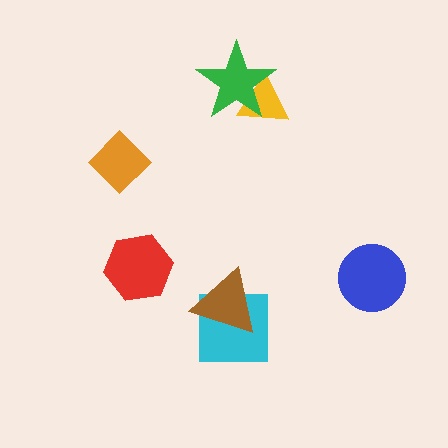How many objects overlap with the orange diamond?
0 objects overlap with the orange diamond.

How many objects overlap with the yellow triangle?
1 object overlaps with the yellow triangle.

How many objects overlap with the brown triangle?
1 object overlaps with the brown triangle.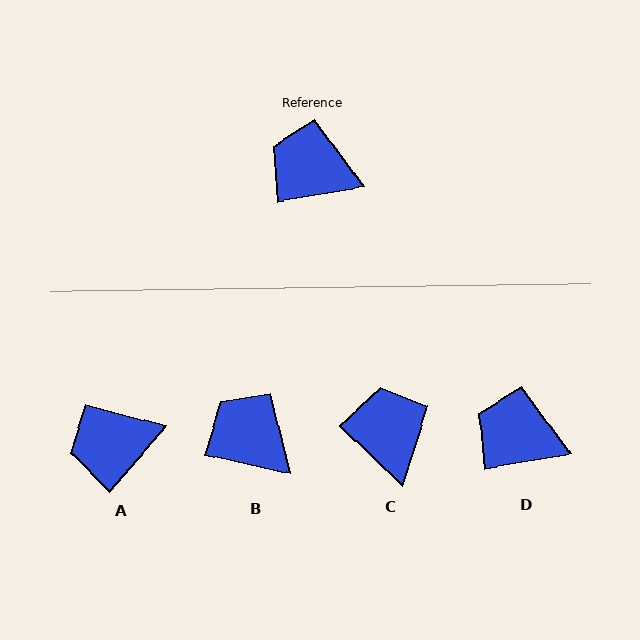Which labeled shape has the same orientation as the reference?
D.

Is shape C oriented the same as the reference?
No, it is off by about 53 degrees.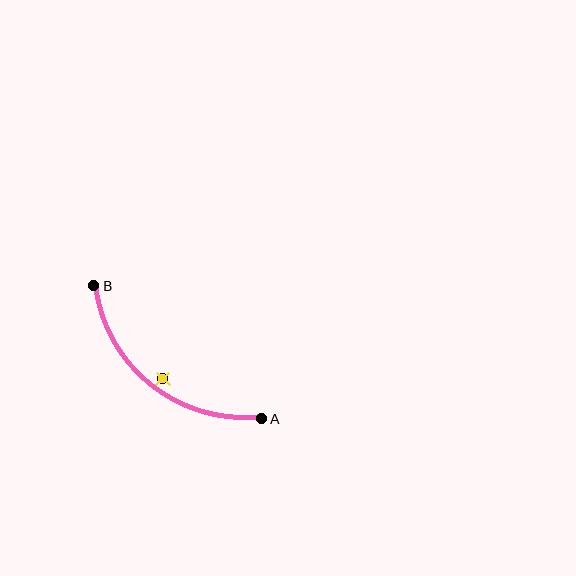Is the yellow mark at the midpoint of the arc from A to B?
No — the yellow mark does not lie on the arc at all. It sits slightly inside the curve.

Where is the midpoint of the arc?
The arc midpoint is the point on the curve farthest from the straight line joining A and B. It sits below and to the left of that line.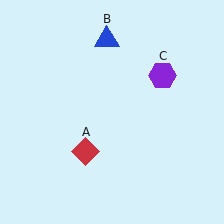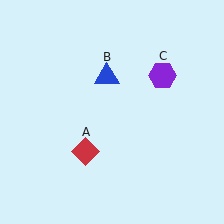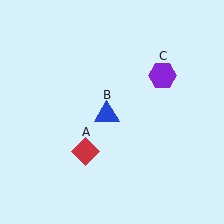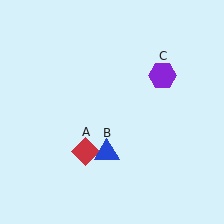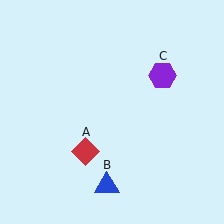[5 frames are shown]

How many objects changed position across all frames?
1 object changed position: blue triangle (object B).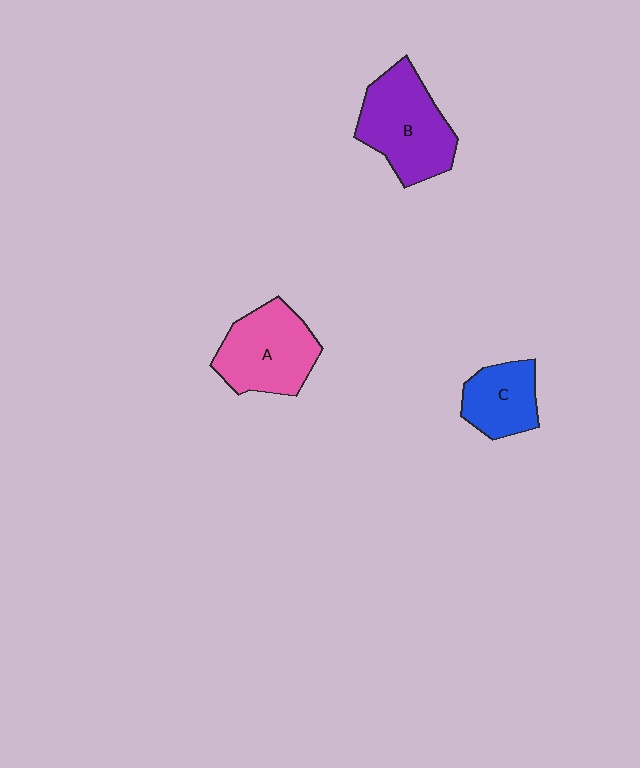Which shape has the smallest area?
Shape C (blue).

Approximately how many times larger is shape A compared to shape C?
Approximately 1.5 times.